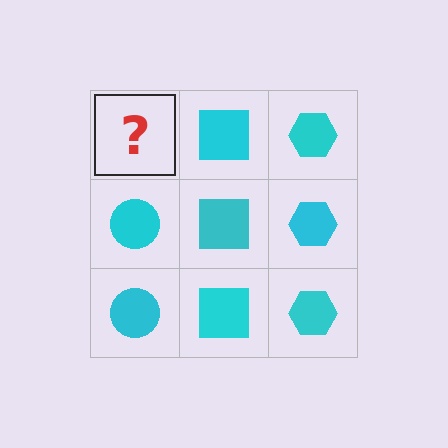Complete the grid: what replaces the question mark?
The question mark should be replaced with a cyan circle.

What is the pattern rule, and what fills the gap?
The rule is that each column has a consistent shape. The gap should be filled with a cyan circle.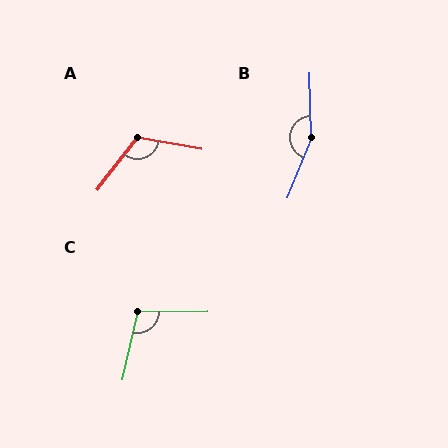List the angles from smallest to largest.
C (103°), A (118°), B (156°).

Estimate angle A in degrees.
Approximately 118 degrees.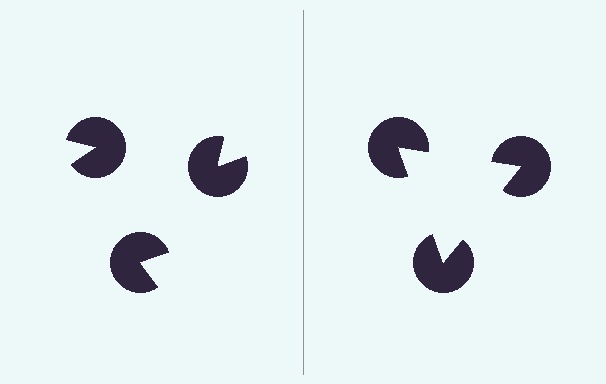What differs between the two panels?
The pac-man discs are positioned identically on both sides; only the wedge orientations differ. On the right they align to a triangle; on the left they are misaligned.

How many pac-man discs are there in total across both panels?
6 — 3 on each side.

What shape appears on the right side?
An illusory triangle.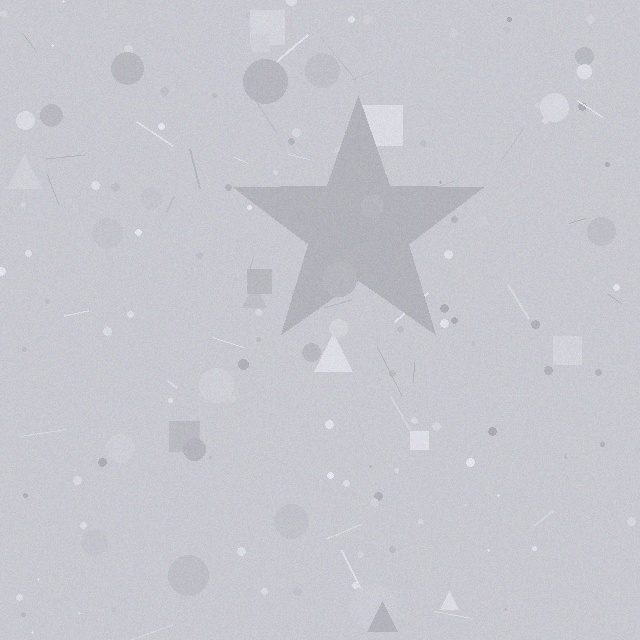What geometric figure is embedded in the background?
A star is embedded in the background.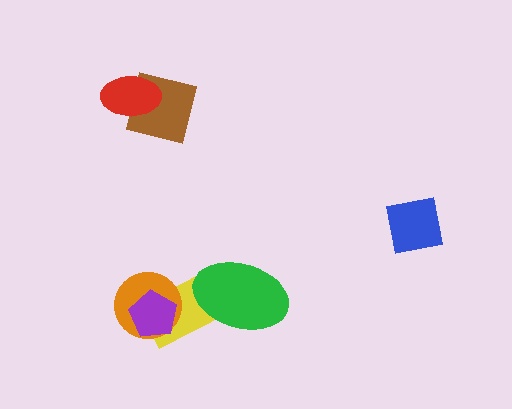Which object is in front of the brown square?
The red ellipse is in front of the brown square.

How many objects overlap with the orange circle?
2 objects overlap with the orange circle.